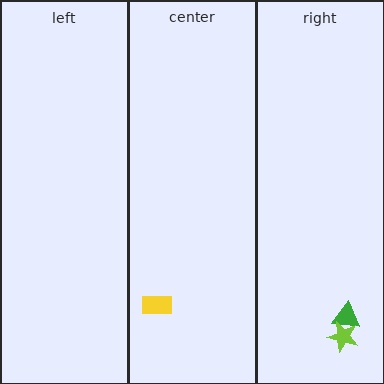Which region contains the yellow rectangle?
The center region.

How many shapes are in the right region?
2.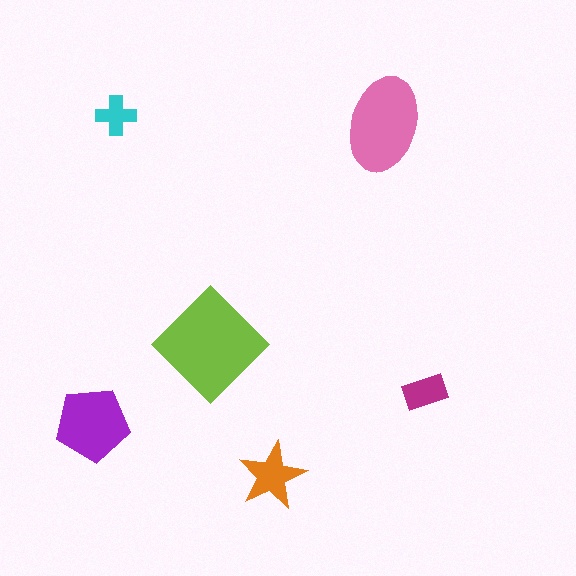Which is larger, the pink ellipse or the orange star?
The pink ellipse.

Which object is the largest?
The lime diamond.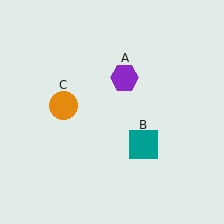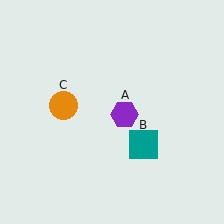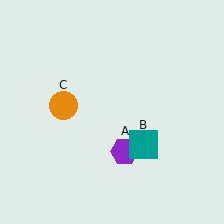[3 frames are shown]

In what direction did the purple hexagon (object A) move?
The purple hexagon (object A) moved down.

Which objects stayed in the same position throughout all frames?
Teal square (object B) and orange circle (object C) remained stationary.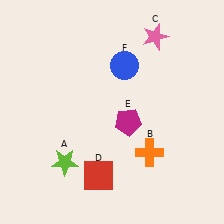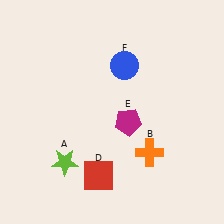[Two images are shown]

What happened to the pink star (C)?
The pink star (C) was removed in Image 2. It was in the top-right area of Image 1.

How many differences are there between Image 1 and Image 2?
There is 1 difference between the two images.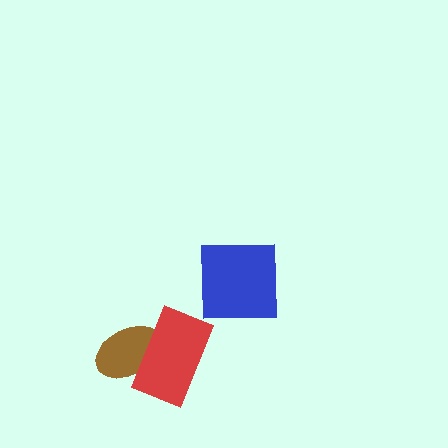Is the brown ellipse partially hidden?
Yes, it is partially covered by another shape.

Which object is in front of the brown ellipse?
The red rectangle is in front of the brown ellipse.